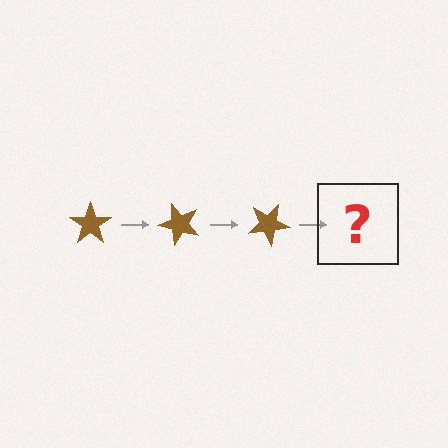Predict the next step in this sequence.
The next step is a brown star rotated 150 degrees.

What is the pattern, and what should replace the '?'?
The pattern is that the star rotates 50 degrees each step. The '?' should be a brown star rotated 150 degrees.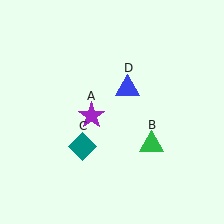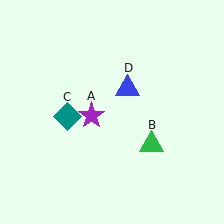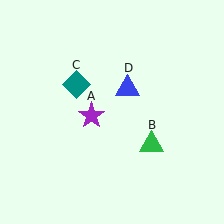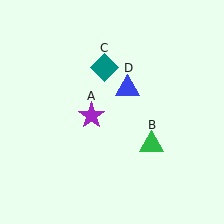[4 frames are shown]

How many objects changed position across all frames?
1 object changed position: teal diamond (object C).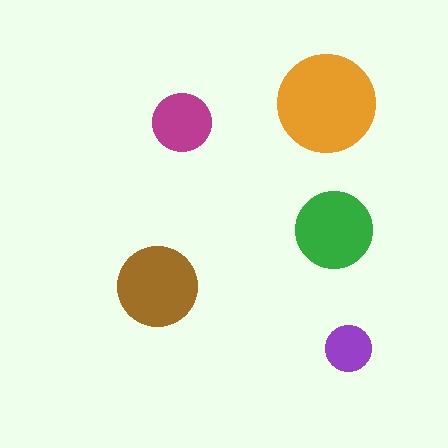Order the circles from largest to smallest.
the orange one, the brown one, the green one, the magenta one, the purple one.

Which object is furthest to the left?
The brown circle is leftmost.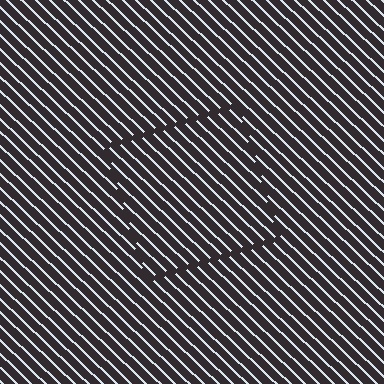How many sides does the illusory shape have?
4 sides — the line-ends trace a square.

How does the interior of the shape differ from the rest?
The interior of the shape contains the same grating, shifted by half a period — the contour is defined by the phase discontinuity where line-ends from the inner and outer gratings abut.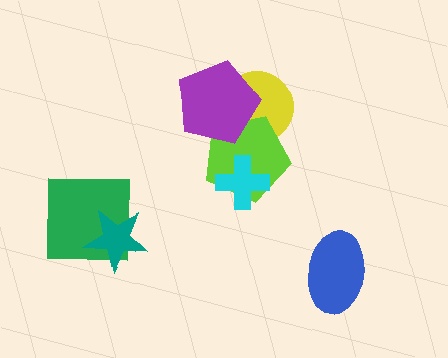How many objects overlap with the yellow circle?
2 objects overlap with the yellow circle.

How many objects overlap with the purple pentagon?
2 objects overlap with the purple pentagon.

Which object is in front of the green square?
The teal star is in front of the green square.